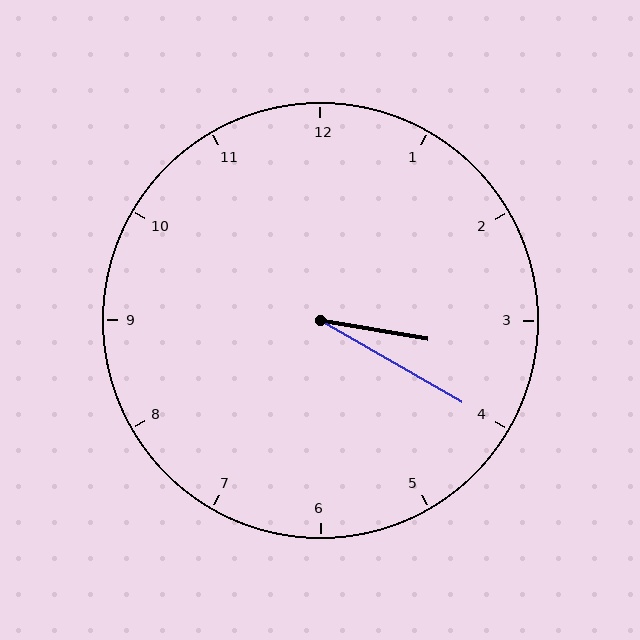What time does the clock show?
3:20.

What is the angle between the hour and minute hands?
Approximately 20 degrees.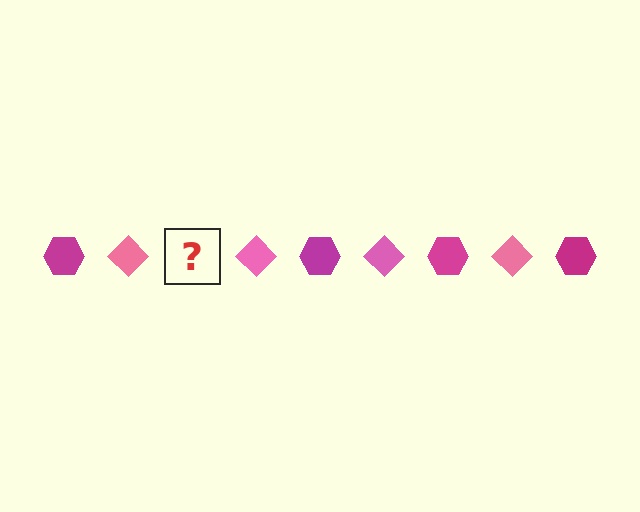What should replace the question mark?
The question mark should be replaced with a magenta hexagon.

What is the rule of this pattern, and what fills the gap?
The rule is that the pattern alternates between magenta hexagon and pink diamond. The gap should be filled with a magenta hexagon.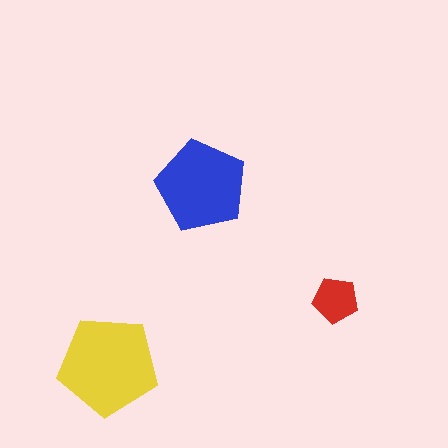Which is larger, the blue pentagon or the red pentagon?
The blue one.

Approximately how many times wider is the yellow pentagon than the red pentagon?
About 2 times wider.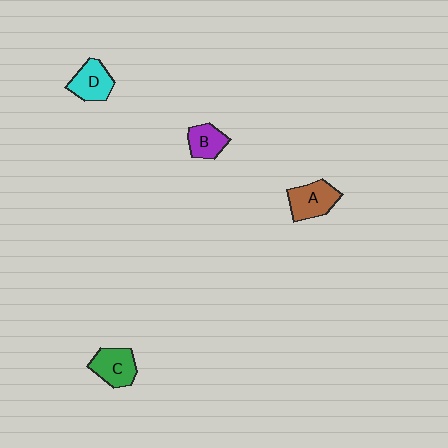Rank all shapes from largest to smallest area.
From largest to smallest: A (brown), C (green), D (cyan), B (purple).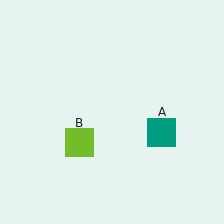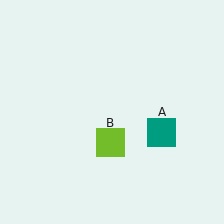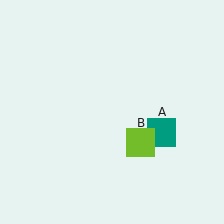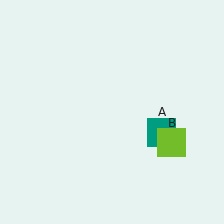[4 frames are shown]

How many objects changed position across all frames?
1 object changed position: lime square (object B).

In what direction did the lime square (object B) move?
The lime square (object B) moved right.